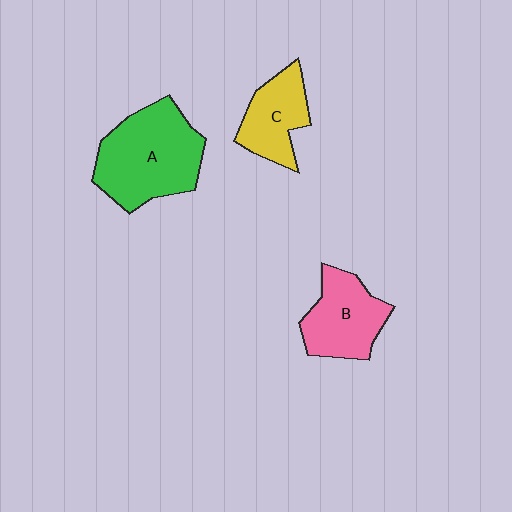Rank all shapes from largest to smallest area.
From largest to smallest: A (green), B (pink), C (yellow).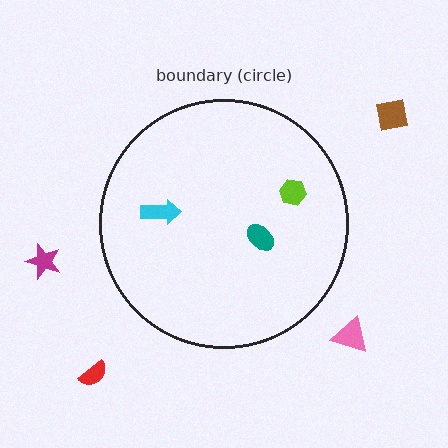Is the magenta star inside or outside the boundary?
Outside.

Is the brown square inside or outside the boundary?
Outside.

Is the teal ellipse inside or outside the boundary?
Inside.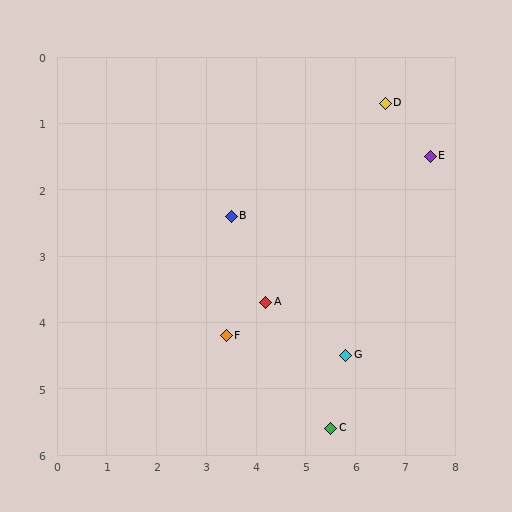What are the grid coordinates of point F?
Point F is at approximately (3.4, 4.2).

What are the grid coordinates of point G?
Point G is at approximately (5.8, 4.5).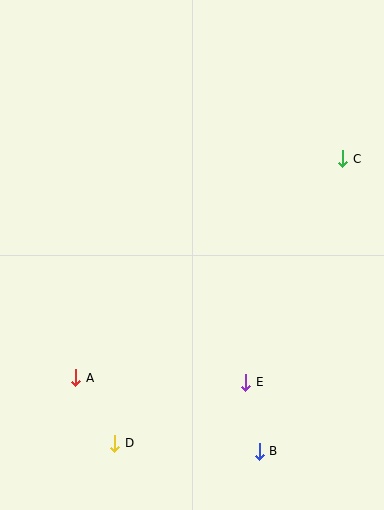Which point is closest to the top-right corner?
Point C is closest to the top-right corner.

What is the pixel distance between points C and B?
The distance between C and B is 304 pixels.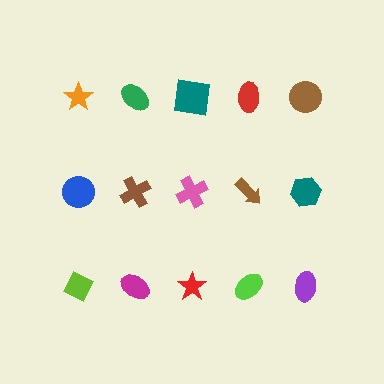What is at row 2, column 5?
A teal hexagon.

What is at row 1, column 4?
A red ellipse.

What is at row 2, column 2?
A brown cross.